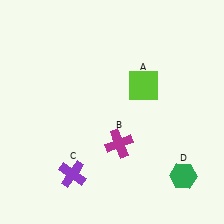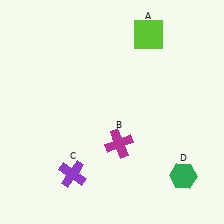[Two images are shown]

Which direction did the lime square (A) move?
The lime square (A) moved up.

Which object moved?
The lime square (A) moved up.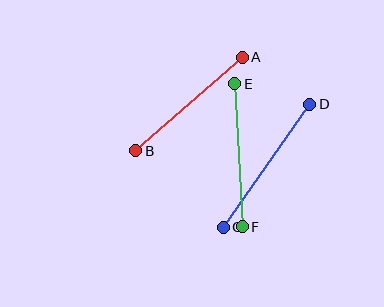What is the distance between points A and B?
The distance is approximately 142 pixels.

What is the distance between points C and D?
The distance is approximately 150 pixels.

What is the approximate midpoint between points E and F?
The midpoint is at approximately (238, 155) pixels.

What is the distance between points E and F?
The distance is approximately 143 pixels.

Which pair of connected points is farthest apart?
Points C and D are farthest apart.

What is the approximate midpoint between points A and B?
The midpoint is at approximately (189, 104) pixels.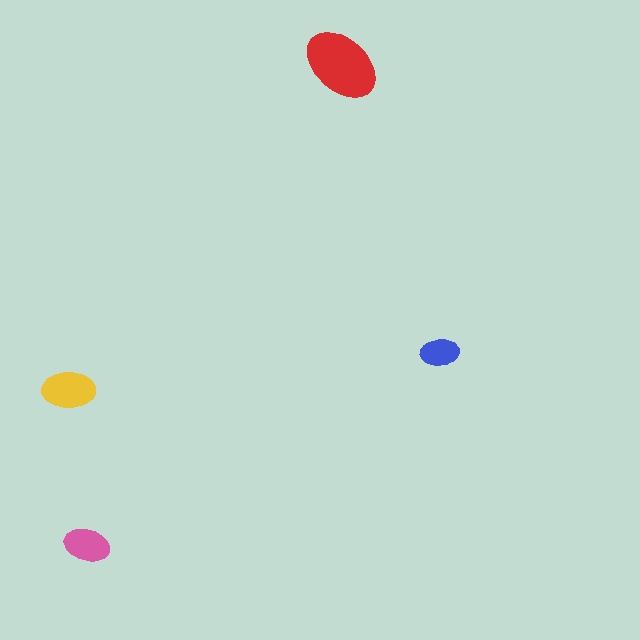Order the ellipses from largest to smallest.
the red one, the yellow one, the pink one, the blue one.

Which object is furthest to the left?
The yellow ellipse is leftmost.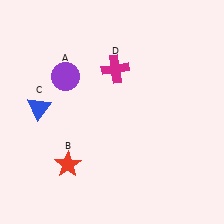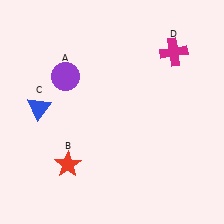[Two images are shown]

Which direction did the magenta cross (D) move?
The magenta cross (D) moved right.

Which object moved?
The magenta cross (D) moved right.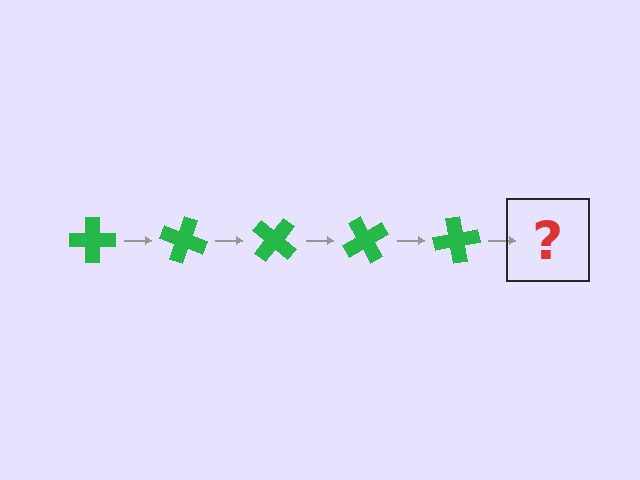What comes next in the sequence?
The next element should be a green cross rotated 100 degrees.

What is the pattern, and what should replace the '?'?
The pattern is that the cross rotates 20 degrees each step. The '?' should be a green cross rotated 100 degrees.